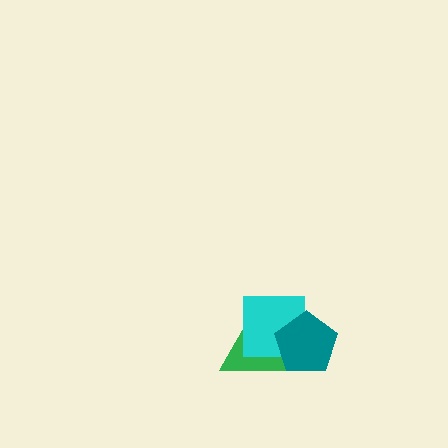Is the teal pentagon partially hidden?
No, no other shape covers it.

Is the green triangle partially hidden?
Yes, it is partially covered by another shape.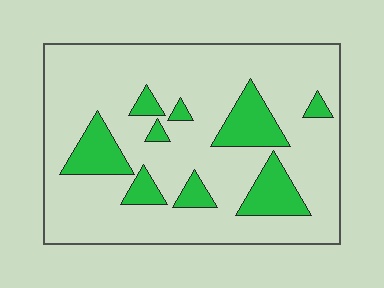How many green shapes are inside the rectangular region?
9.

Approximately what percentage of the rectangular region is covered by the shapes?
Approximately 20%.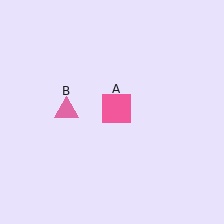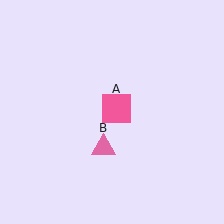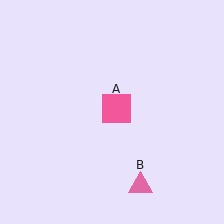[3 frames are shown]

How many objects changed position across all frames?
1 object changed position: pink triangle (object B).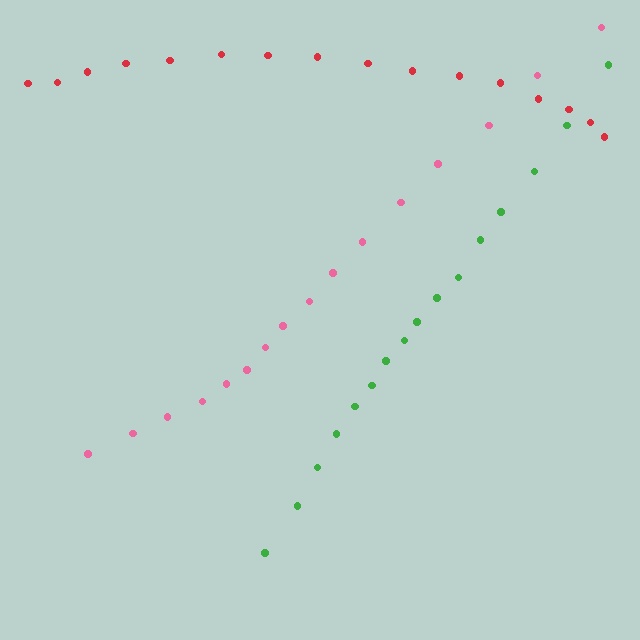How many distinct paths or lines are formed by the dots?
There are 3 distinct paths.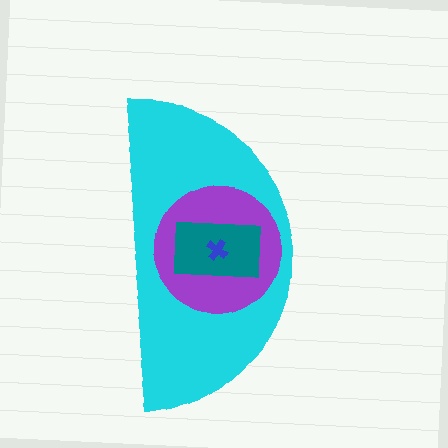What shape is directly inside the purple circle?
The teal rectangle.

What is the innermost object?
The blue cross.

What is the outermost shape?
The cyan semicircle.